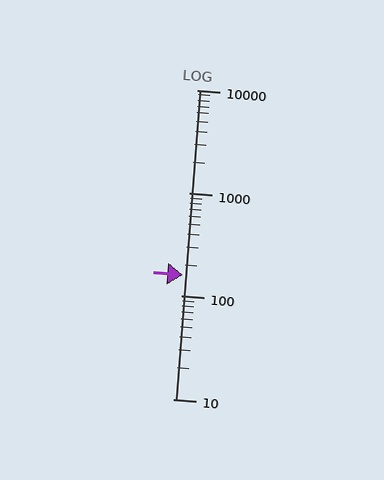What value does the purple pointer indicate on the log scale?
The pointer indicates approximately 160.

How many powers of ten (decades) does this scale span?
The scale spans 3 decades, from 10 to 10000.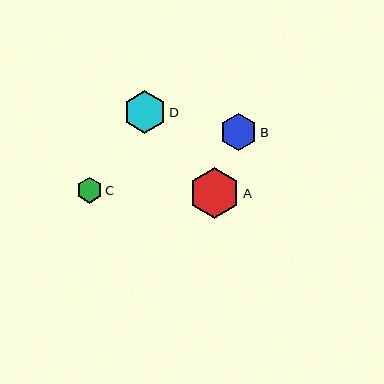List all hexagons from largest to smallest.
From largest to smallest: A, D, B, C.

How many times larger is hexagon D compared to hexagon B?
Hexagon D is approximately 1.2 times the size of hexagon B.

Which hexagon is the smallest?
Hexagon C is the smallest with a size of approximately 26 pixels.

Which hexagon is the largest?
Hexagon A is the largest with a size of approximately 51 pixels.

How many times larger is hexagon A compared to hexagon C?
Hexagon A is approximately 2.0 times the size of hexagon C.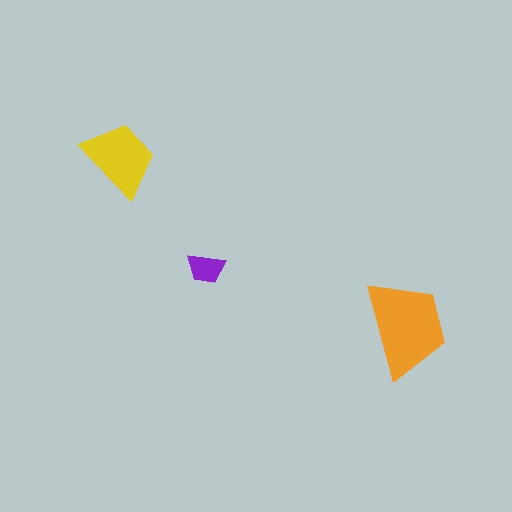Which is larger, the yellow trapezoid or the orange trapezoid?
The orange one.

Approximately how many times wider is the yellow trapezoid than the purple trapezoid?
About 2 times wider.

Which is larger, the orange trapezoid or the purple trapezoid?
The orange one.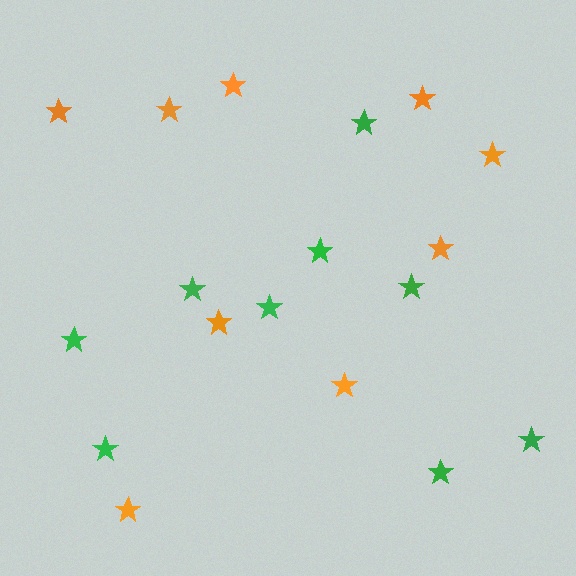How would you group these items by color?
There are 2 groups: one group of orange stars (9) and one group of green stars (9).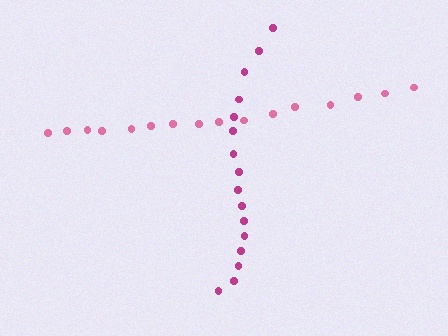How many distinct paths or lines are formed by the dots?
There are 2 distinct paths.